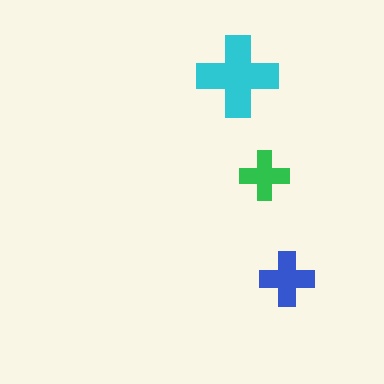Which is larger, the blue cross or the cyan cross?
The cyan one.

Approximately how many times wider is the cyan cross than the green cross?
About 1.5 times wider.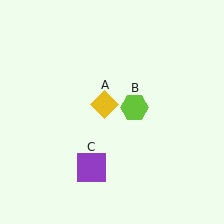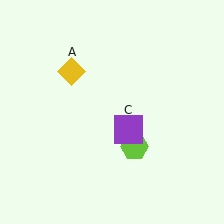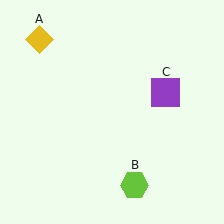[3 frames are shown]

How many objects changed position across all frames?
3 objects changed position: yellow diamond (object A), lime hexagon (object B), purple square (object C).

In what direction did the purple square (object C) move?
The purple square (object C) moved up and to the right.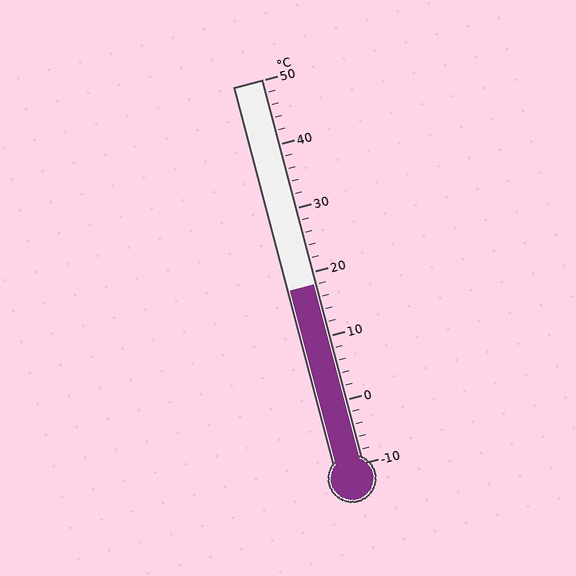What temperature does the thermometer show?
The thermometer shows approximately 18°C.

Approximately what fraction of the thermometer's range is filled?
The thermometer is filled to approximately 45% of its range.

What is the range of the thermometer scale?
The thermometer scale ranges from -10°C to 50°C.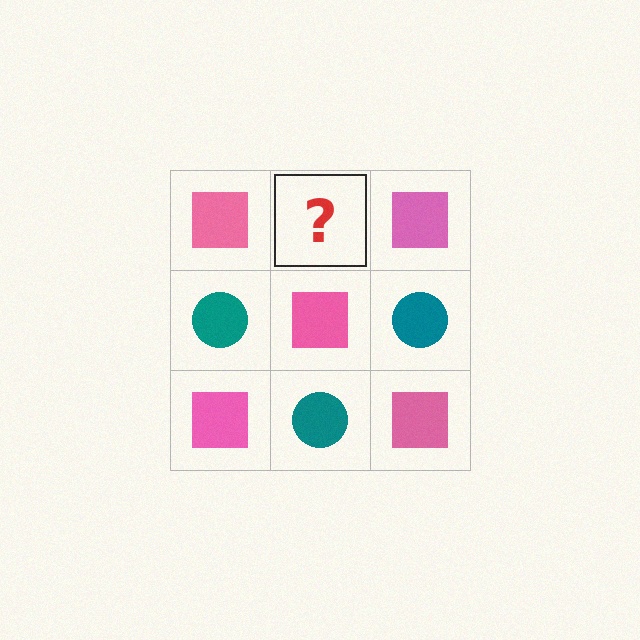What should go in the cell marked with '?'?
The missing cell should contain a teal circle.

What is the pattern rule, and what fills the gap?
The rule is that it alternates pink square and teal circle in a checkerboard pattern. The gap should be filled with a teal circle.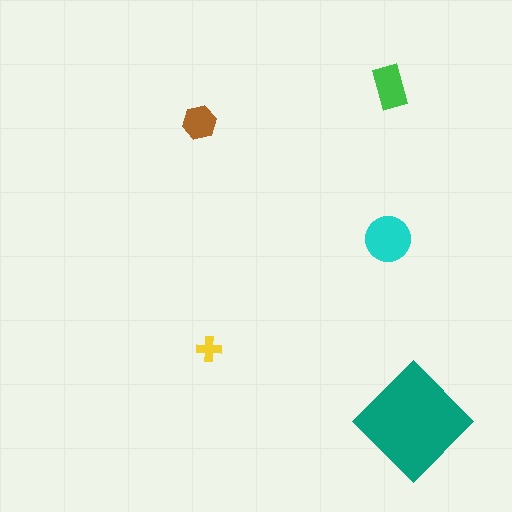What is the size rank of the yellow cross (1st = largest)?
5th.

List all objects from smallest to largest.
The yellow cross, the brown hexagon, the green rectangle, the cyan circle, the teal diamond.